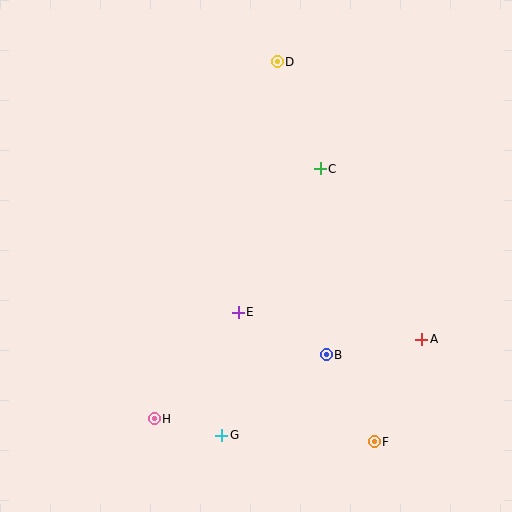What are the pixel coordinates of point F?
Point F is at (374, 442).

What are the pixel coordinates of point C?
Point C is at (320, 169).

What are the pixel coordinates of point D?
Point D is at (277, 62).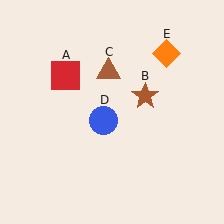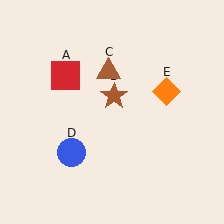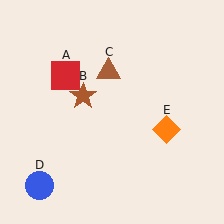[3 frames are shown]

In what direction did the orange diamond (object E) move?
The orange diamond (object E) moved down.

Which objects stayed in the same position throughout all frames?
Red square (object A) and brown triangle (object C) remained stationary.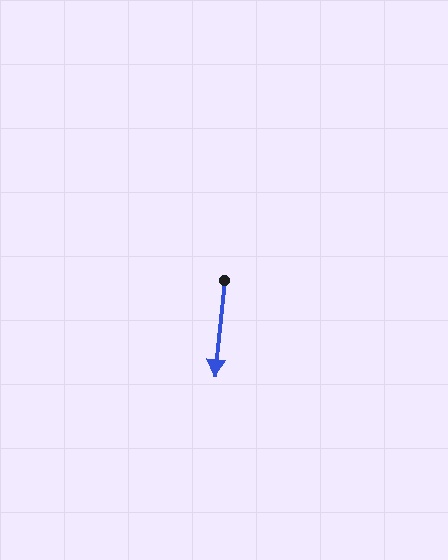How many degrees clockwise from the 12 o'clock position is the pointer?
Approximately 186 degrees.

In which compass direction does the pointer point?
South.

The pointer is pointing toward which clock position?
Roughly 6 o'clock.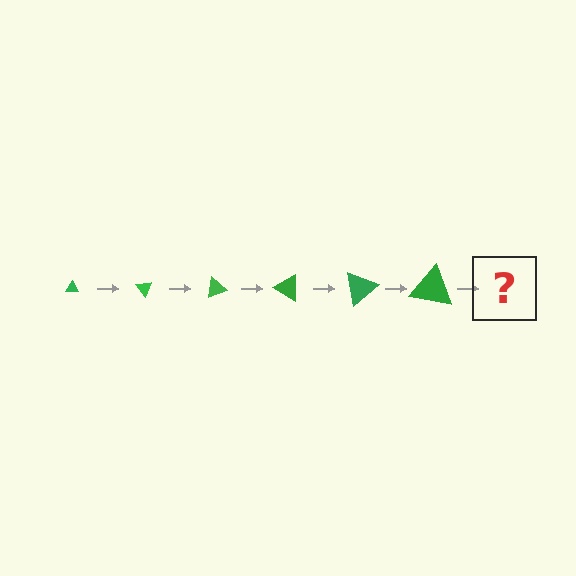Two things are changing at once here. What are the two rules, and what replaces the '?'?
The two rules are that the triangle grows larger each step and it rotates 50 degrees each step. The '?' should be a triangle, larger than the previous one and rotated 300 degrees from the start.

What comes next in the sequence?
The next element should be a triangle, larger than the previous one and rotated 300 degrees from the start.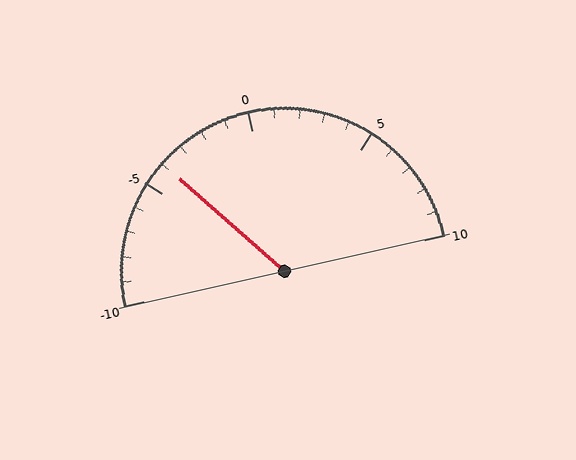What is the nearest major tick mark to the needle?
The nearest major tick mark is -5.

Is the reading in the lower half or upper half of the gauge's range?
The reading is in the lower half of the range (-10 to 10).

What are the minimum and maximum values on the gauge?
The gauge ranges from -10 to 10.